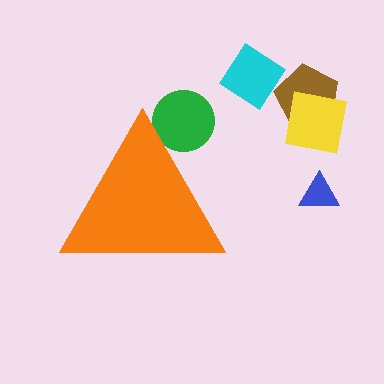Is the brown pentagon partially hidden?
No, the brown pentagon is fully visible.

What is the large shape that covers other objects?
An orange triangle.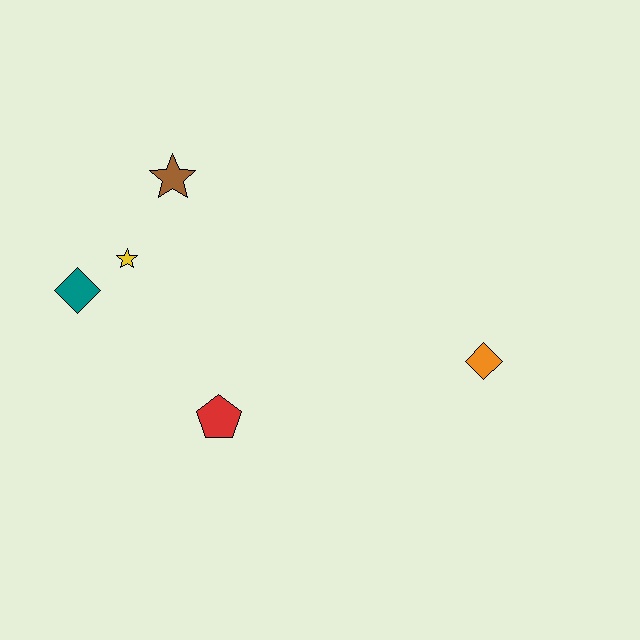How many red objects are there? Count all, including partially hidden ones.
There is 1 red object.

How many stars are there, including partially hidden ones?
There are 2 stars.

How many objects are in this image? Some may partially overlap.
There are 5 objects.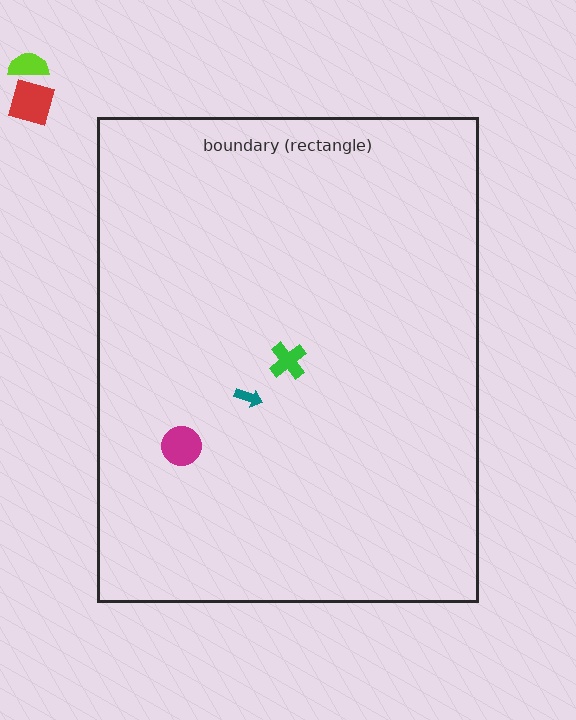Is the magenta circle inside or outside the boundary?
Inside.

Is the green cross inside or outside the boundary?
Inside.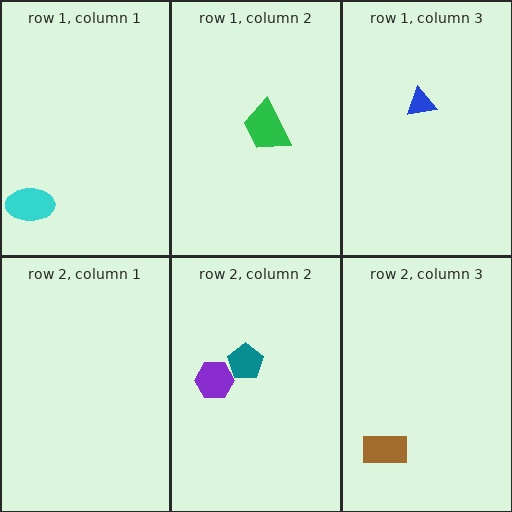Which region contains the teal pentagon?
The row 2, column 2 region.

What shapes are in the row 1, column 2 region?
The green trapezoid.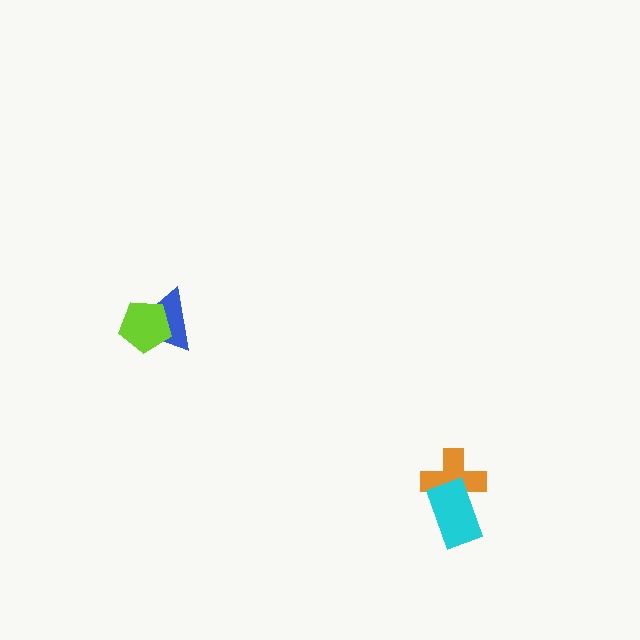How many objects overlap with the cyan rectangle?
1 object overlaps with the cyan rectangle.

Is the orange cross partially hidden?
Yes, it is partially covered by another shape.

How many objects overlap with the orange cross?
1 object overlaps with the orange cross.